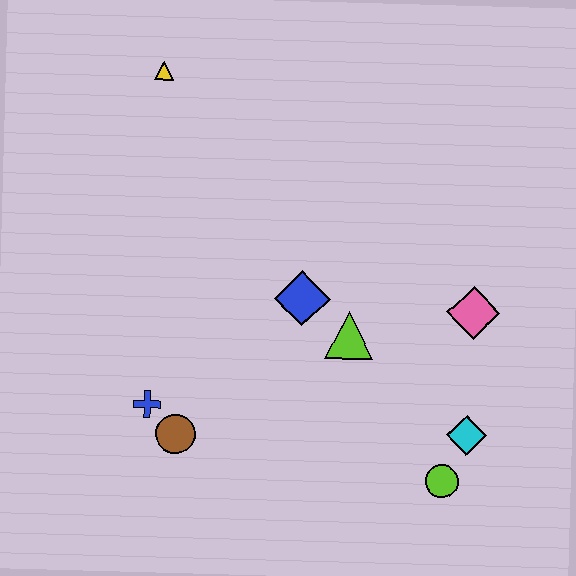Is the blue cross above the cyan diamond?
Yes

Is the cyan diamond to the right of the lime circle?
Yes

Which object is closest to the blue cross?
The brown circle is closest to the blue cross.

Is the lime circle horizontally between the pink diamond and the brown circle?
Yes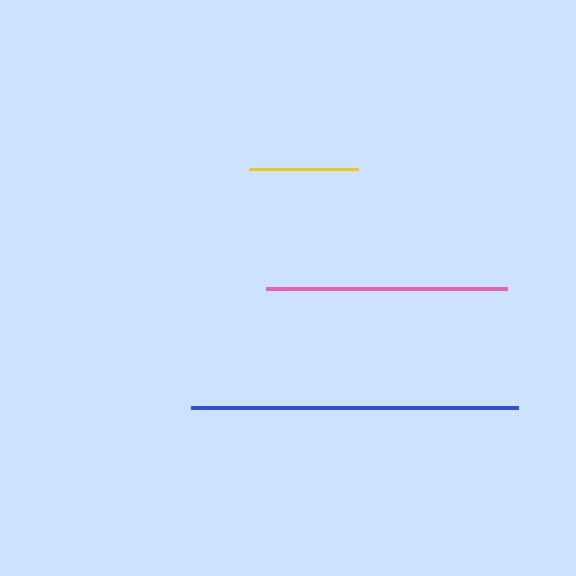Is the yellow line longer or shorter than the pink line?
The pink line is longer than the yellow line.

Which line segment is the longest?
The blue line is the longest at approximately 327 pixels.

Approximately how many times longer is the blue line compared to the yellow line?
The blue line is approximately 3.0 times the length of the yellow line.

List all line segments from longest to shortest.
From longest to shortest: blue, pink, yellow.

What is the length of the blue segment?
The blue segment is approximately 327 pixels long.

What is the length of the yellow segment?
The yellow segment is approximately 109 pixels long.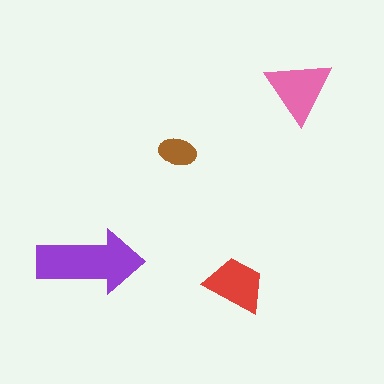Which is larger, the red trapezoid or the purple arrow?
The purple arrow.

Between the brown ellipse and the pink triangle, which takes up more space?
The pink triangle.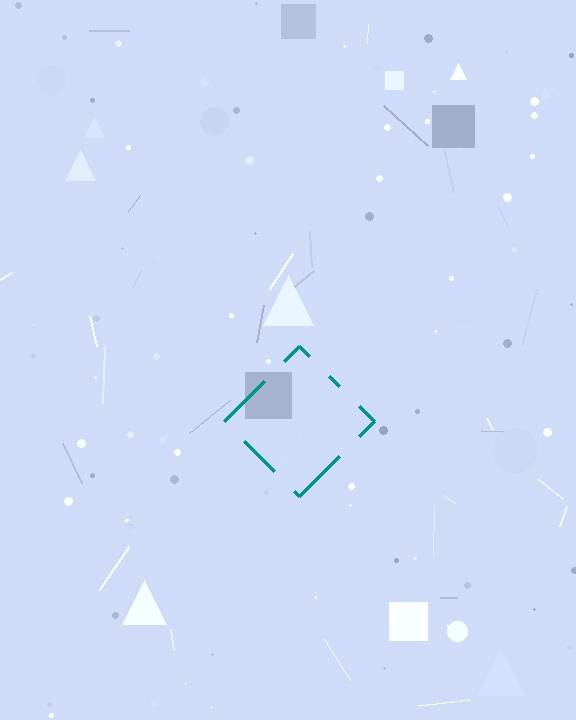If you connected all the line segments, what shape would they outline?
They would outline a diamond.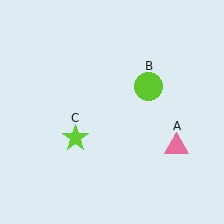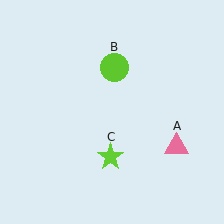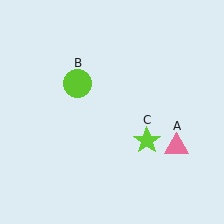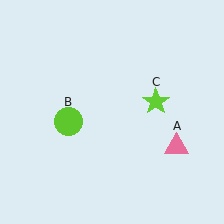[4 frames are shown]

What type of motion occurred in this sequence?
The lime circle (object B), lime star (object C) rotated counterclockwise around the center of the scene.